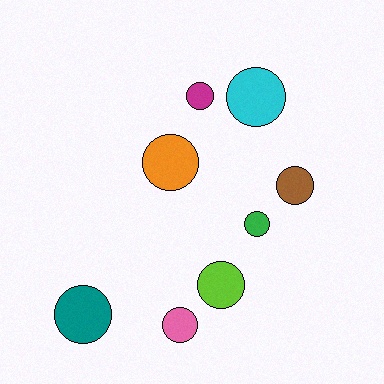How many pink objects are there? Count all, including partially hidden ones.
There is 1 pink object.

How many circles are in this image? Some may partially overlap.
There are 8 circles.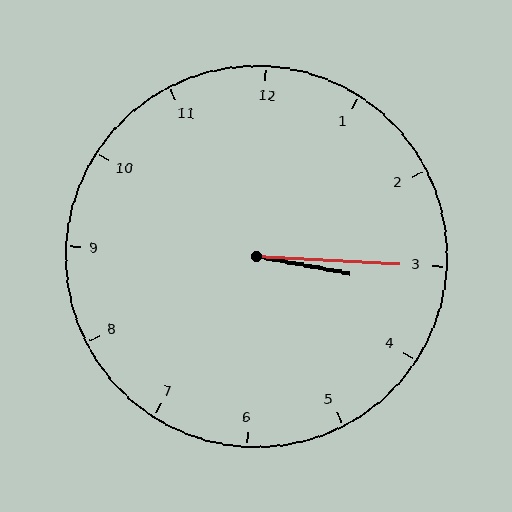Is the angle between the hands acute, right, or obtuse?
It is acute.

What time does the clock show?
3:15.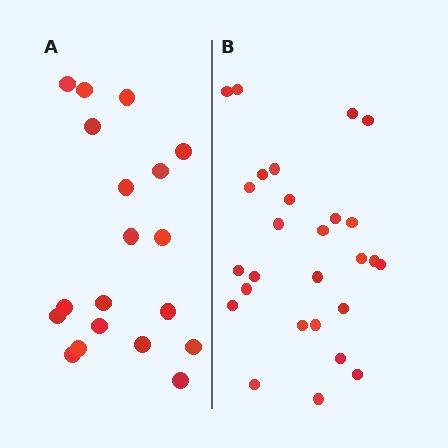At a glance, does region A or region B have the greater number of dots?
Region B (the right region) has more dots.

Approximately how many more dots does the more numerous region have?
Region B has roughly 8 or so more dots than region A.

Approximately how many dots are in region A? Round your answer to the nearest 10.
About 20 dots. (The exact count is 19, which rounds to 20.)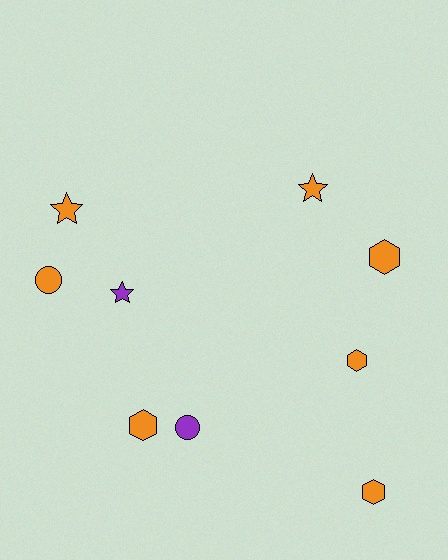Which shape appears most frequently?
Hexagon, with 4 objects.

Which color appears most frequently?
Orange, with 7 objects.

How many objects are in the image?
There are 9 objects.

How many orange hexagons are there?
There are 4 orange hexagons.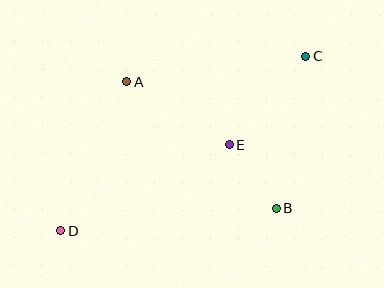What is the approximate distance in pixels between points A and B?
The distance between A and B is approximately 196 pixels.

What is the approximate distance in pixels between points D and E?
The distance between D and E is approximately 190 pixels.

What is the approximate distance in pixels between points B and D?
The distance between B and D is approximately 217 pixels.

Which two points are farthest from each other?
Points C and D are farthest from each other.